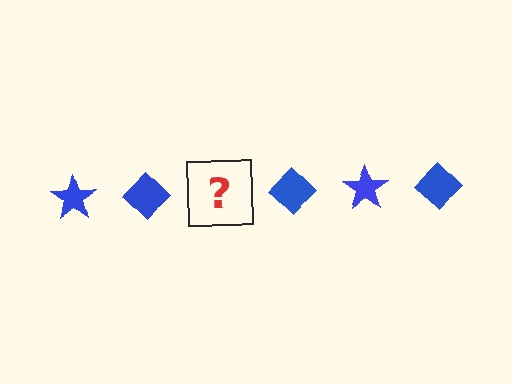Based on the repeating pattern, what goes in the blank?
The blank should be a blue star.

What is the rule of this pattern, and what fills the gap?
The rule is that the pattern cycles through star, diamond shapes in blue. The gap should be filled with a blue star.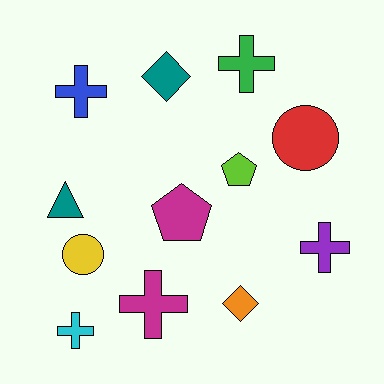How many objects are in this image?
There are 12 objects.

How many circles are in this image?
There are 2 circles.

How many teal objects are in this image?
There are 2 teal objects.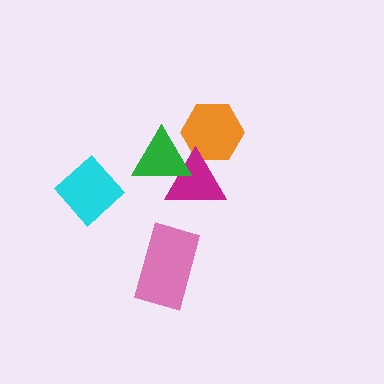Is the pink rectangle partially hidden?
No, no other shape covers it.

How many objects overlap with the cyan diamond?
0 objects overlap with the cyan diamond.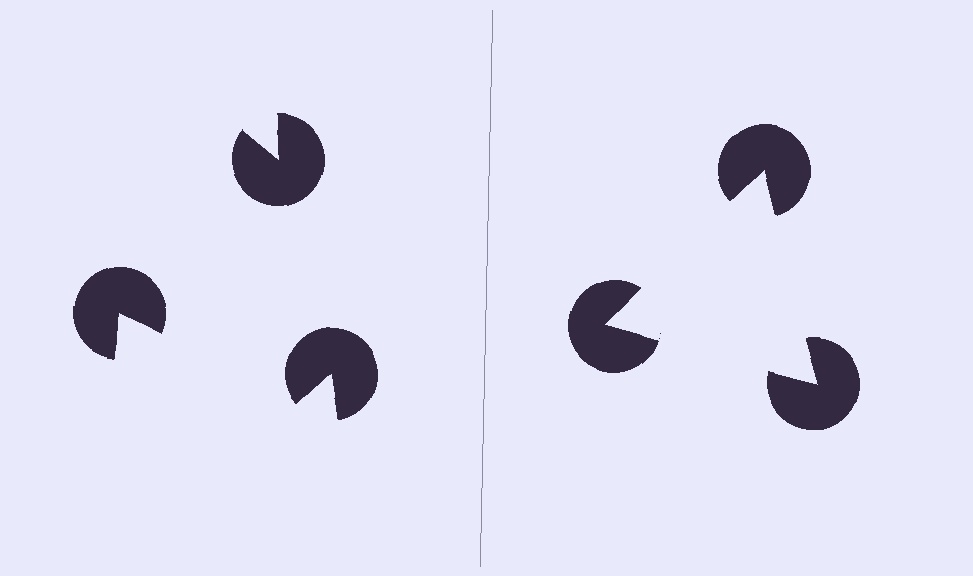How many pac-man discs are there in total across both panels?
6 — 3 on each side.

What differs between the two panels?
The pac-man discs are positioned identically on both sides; only the wedge orientations differ. On the right they align to a triangle; on the left they are misaligned.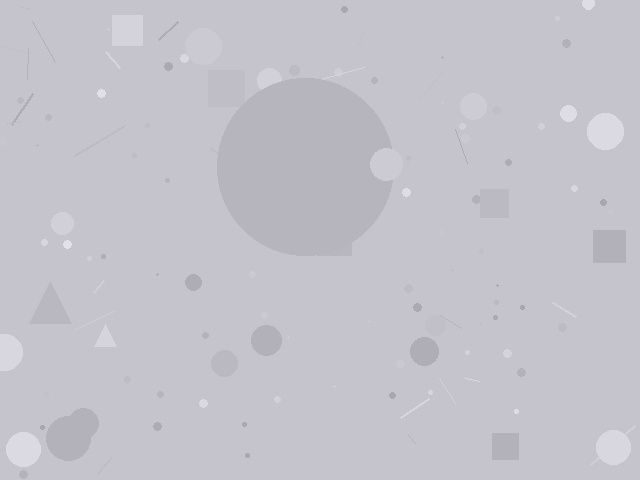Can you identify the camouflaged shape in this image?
The camouflaged shape is a circle.